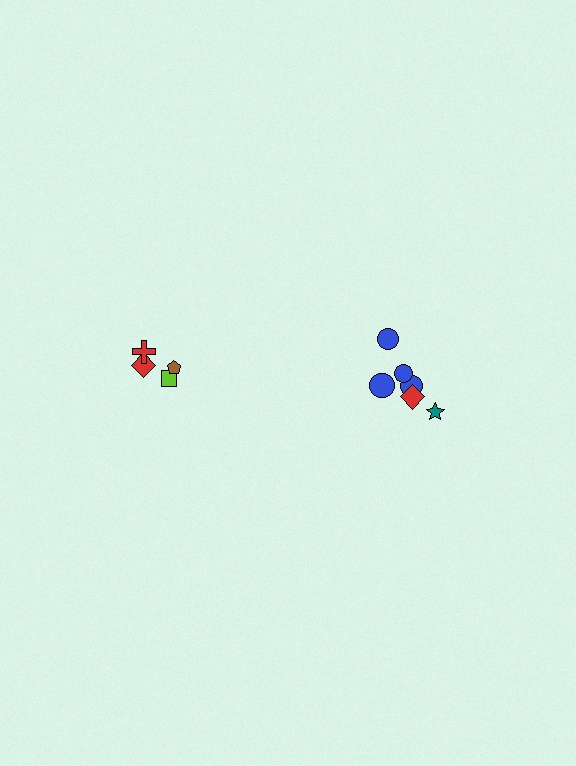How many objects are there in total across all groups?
There are 10 objects.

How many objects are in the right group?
There are 6 objects.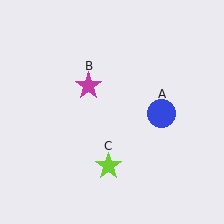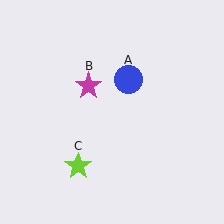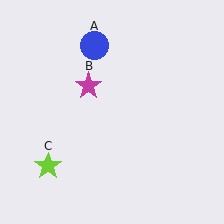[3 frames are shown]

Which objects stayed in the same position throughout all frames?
Magenta star (object B) remained stationary.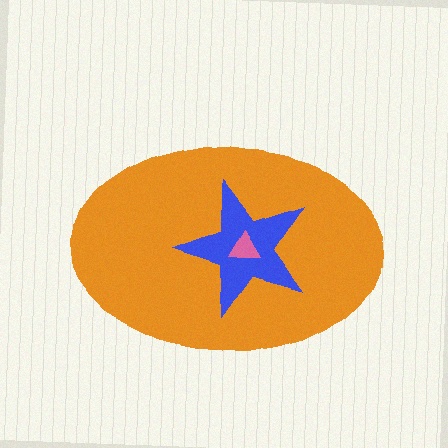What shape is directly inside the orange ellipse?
The blue star.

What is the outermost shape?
The orange ellipse.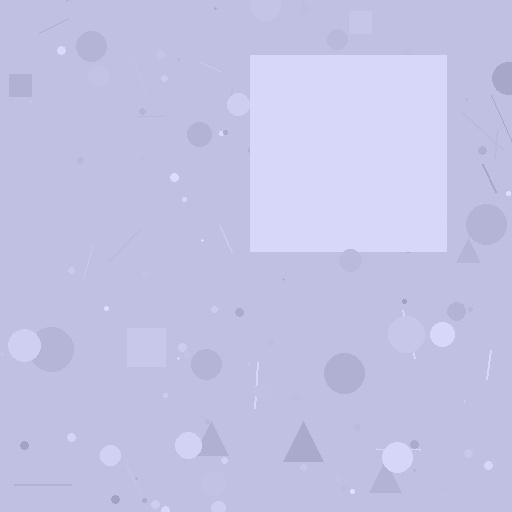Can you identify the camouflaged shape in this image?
The camouflaged shape is a square.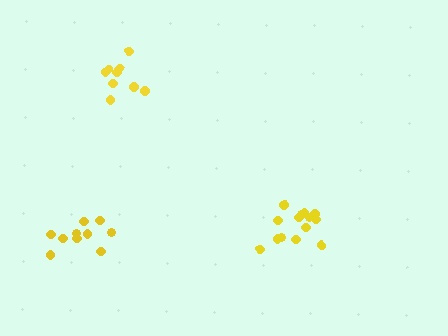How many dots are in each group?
Group 1: 9 dots, Group 2: 14 dots, Group 3: 10 dots (33 total).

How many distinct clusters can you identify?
There are 3 distinct clusters.